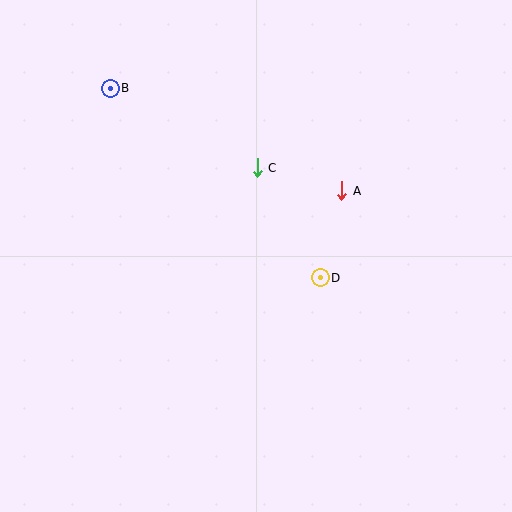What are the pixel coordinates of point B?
Point B is at (110, 88).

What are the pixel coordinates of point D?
Point D is at (320, 278).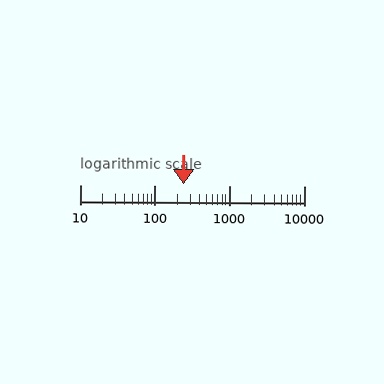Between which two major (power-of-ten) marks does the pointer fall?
The pointer is between 100 and 1000.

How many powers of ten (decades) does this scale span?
The scale spans 3 decades, from 10 to 10000.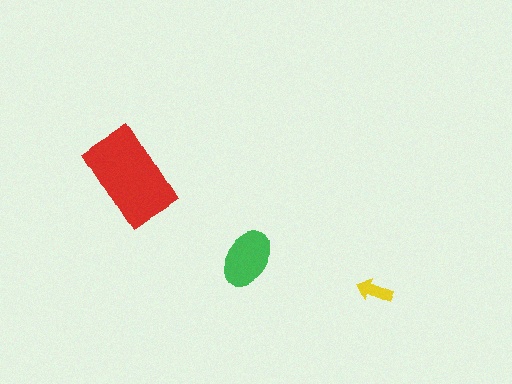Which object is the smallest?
The yellow arrow.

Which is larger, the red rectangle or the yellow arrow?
The red rectangle.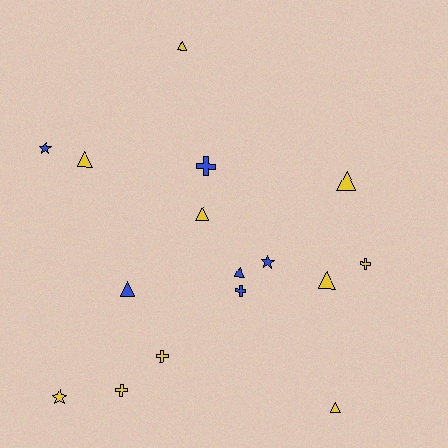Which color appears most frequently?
Yellow, with 10 objects.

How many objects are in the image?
There are 16 objects.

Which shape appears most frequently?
Triangle, with 8 objects.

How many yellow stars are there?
There is 1 yellow star.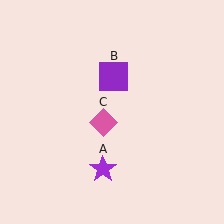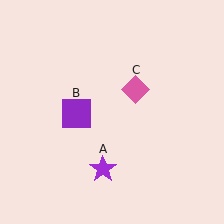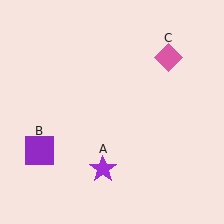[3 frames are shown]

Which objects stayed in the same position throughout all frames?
Purple star (object A) remained stationary.